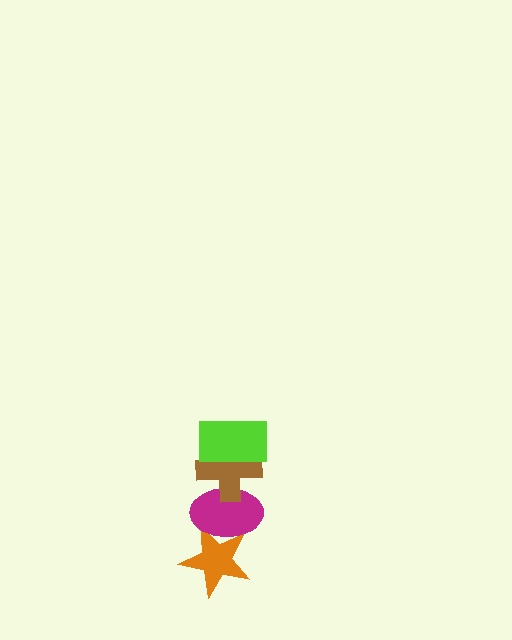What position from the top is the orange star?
The orange star is 4th from the top.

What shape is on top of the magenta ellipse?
The brown cross is on top of the magenta ellipse.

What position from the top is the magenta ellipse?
The magenta ellipse is 3rd from the top.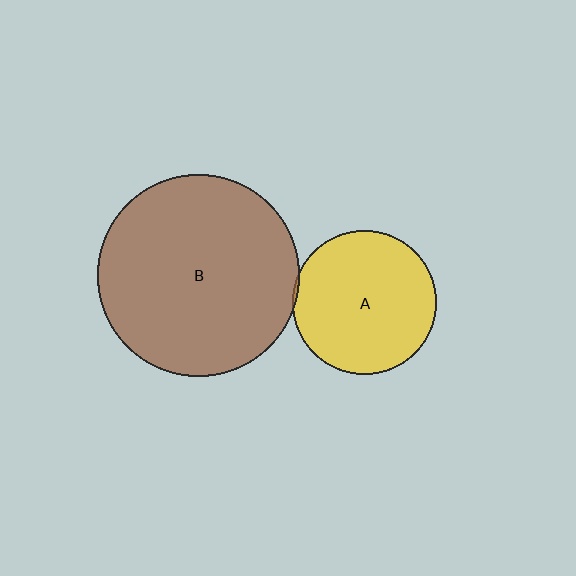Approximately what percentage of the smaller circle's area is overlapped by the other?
Approximately 5%.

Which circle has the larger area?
Circle B (brown).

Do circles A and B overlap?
Yes.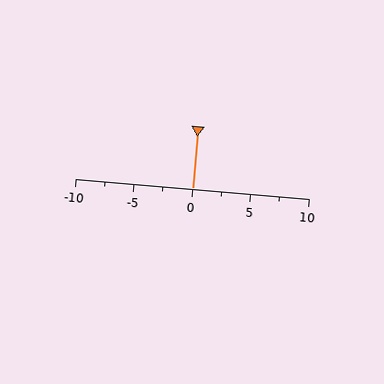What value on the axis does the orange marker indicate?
The marker indicates approximately 0.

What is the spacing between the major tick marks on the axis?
The major ticks are spaced 5 apart.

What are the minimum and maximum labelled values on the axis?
The axis runs from -10 to 10.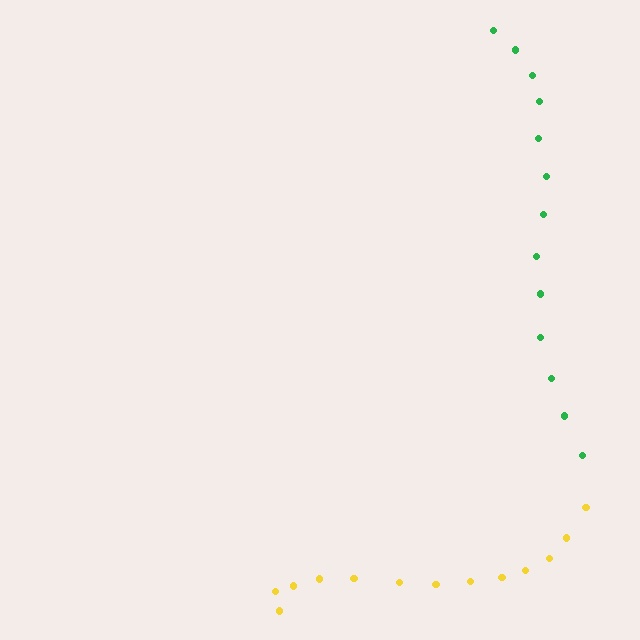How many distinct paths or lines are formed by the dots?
There are 2 distinct paths.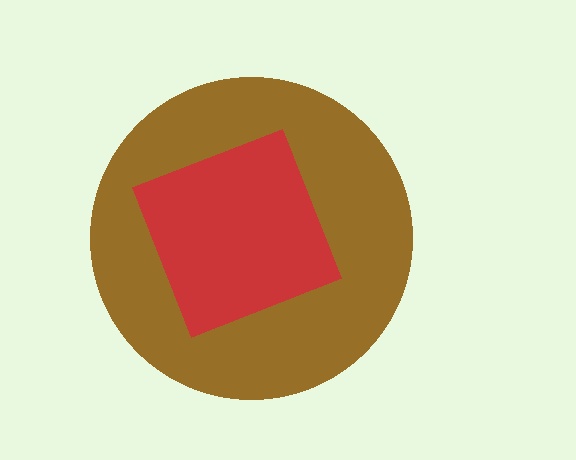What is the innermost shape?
The red diamond.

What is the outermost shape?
The brown circle.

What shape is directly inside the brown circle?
The red diamond.